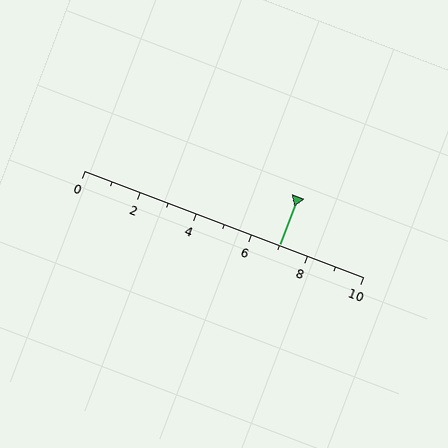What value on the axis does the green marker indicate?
The marker indicates approximately 7.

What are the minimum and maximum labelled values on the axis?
The axis runs from 0 to 10.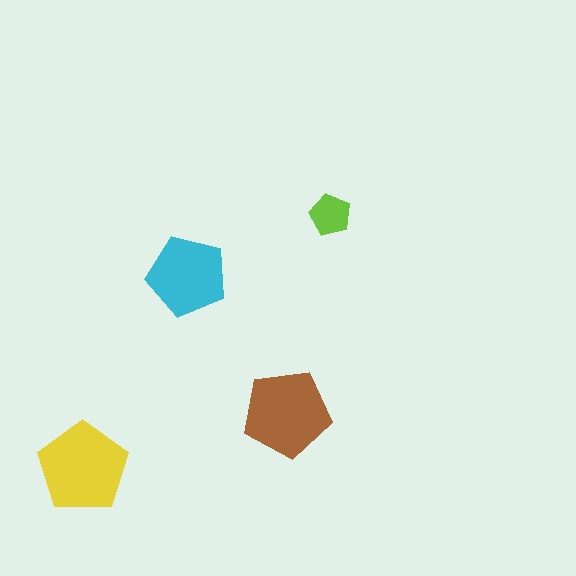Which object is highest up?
The lime pentagon is topmost.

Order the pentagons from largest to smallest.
the yellow one, the brown one, the cyan one, the lime one.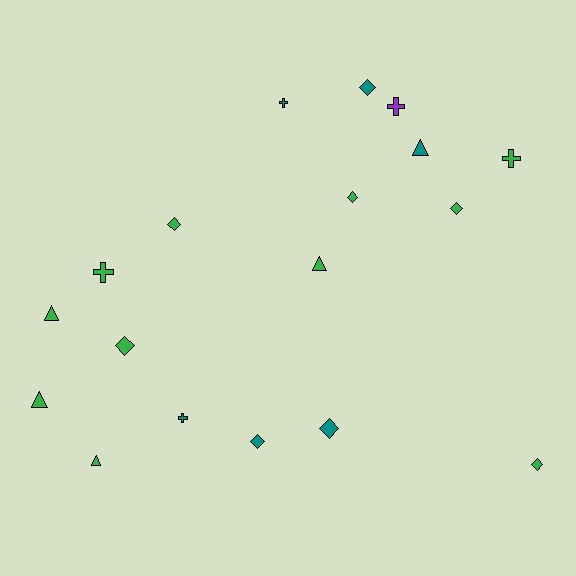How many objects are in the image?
There are 18 objects.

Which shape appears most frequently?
Diamond, with 8 objects.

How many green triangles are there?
There are 4 green triangles.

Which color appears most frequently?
Green, with 11 objects.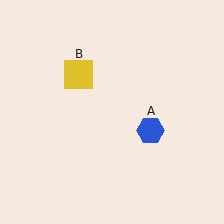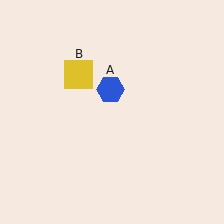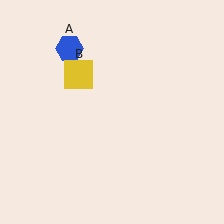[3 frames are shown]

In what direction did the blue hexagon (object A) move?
The blue hexagon (object A) moved up and to the left.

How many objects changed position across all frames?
1 object changed position: blue hexagon (object A).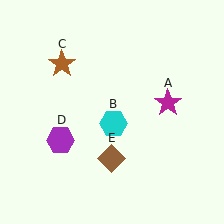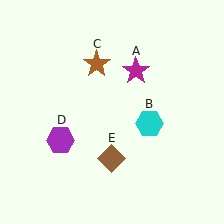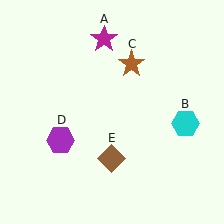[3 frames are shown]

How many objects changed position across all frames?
3 objects changed position: magenta star (object A), cyan hexagon (object B), brown star (object C).